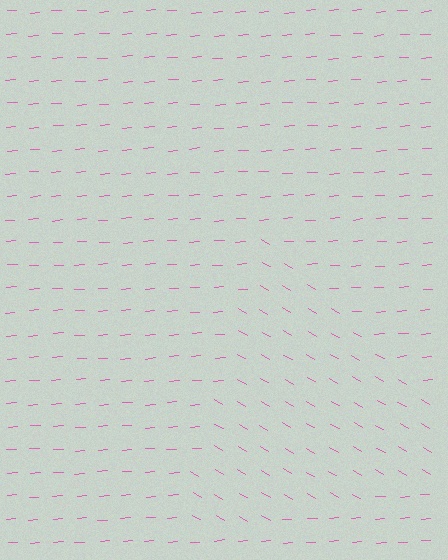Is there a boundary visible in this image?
Yes, there is a texture boundary formed by a change in line orientation.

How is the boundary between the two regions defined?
The boundary is defined purely by a change in line orientation (approximately 34 degrees difference). All lines are the same color and thickness.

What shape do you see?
I see a triangle.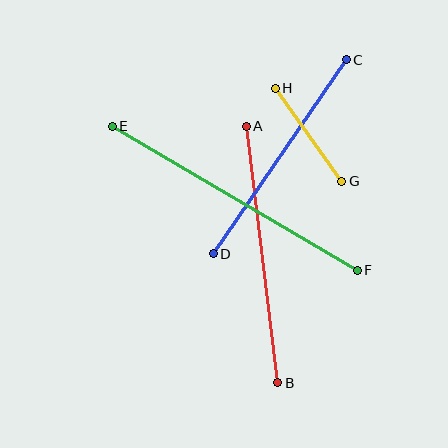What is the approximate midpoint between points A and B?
The midpoint is at approximately (262, 254) pixels.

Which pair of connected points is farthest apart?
Points E and F are farthest apart.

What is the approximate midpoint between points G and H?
The midpoint is at approximately (309, 135) pixels.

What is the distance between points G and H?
The distance is approximately 114 pixels.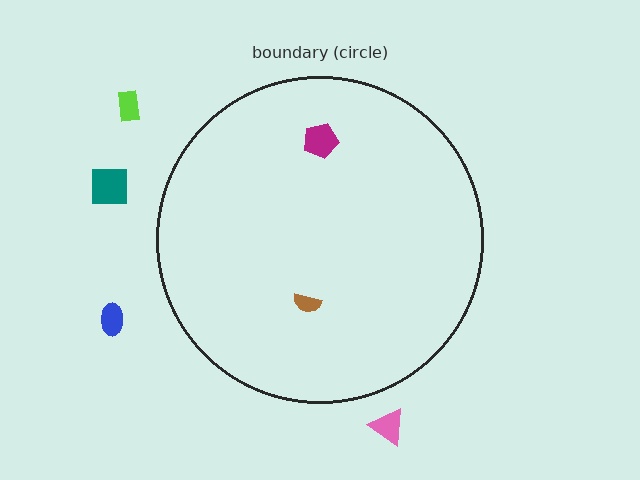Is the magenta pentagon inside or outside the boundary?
Inside.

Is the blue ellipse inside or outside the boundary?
Outside.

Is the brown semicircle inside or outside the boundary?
Inside.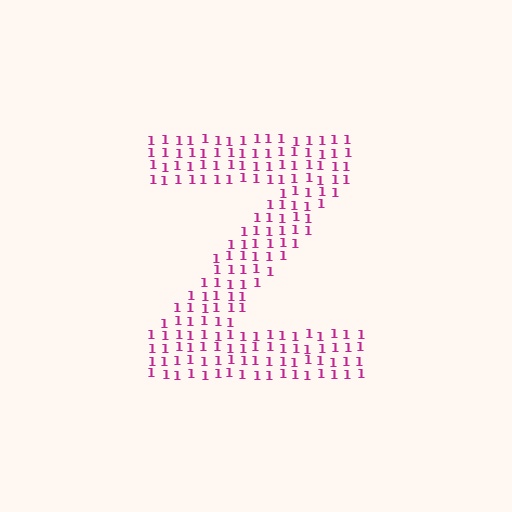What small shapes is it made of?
It is made of small digit 1's.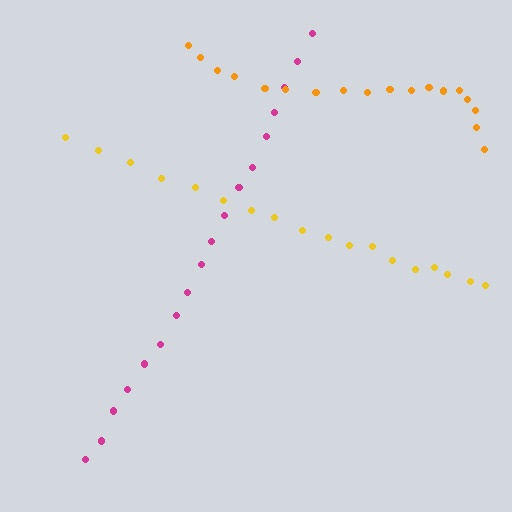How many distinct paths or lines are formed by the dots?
There are 3 distinct paths.